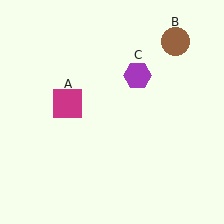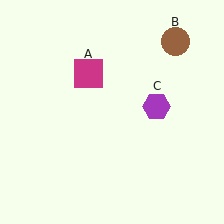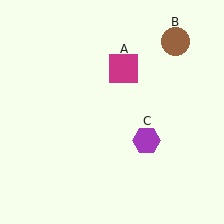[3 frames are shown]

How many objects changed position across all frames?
2 objects changed position: magenta square (object A), purple hexagon (object C).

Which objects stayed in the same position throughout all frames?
Brown circle (object B) remained stationary.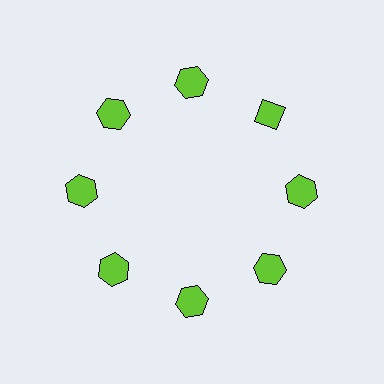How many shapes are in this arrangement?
There are 8 shapes arranged in a ring pattern.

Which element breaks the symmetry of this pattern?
The lime diamond at roughly the 2 o'clock position breaks the symmetry. All other shapes are lime hexagons.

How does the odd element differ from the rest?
It has a different shape: diamond instead of hexagon.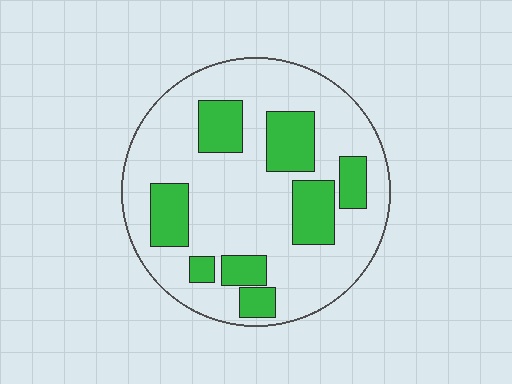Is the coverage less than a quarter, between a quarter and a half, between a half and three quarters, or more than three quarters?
Between a quarter and a half.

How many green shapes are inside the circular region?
8.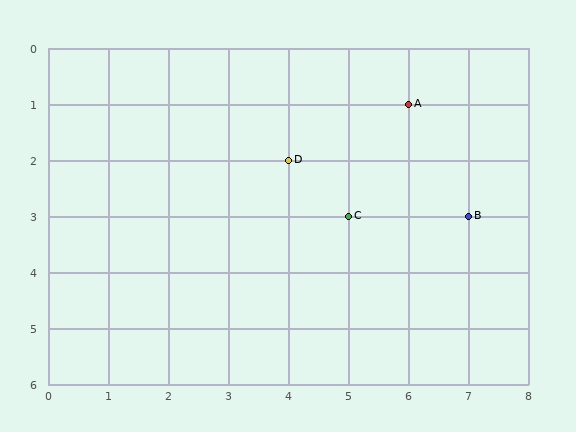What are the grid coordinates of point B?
Point B is at grid coordinates (7, 3).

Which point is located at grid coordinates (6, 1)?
Point A is at (6, 1).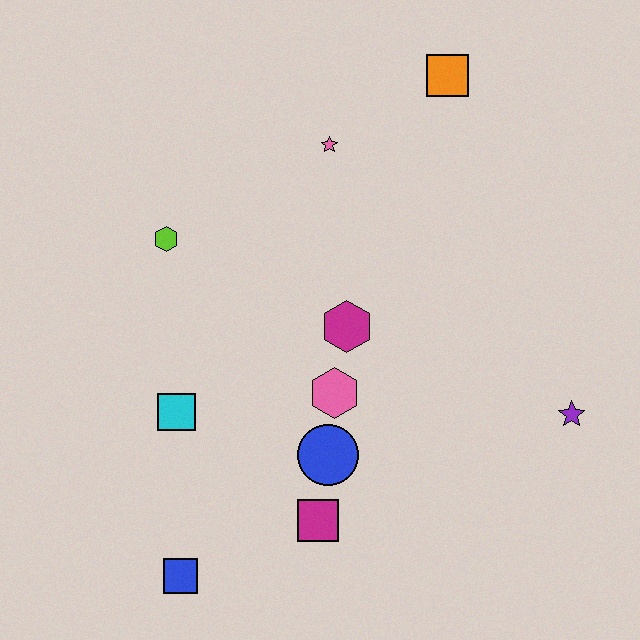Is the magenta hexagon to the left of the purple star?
Yes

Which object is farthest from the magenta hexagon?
The blue square is farthest from the magenta hexagon.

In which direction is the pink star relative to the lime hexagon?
The pink star is to the right of the lime hexagon.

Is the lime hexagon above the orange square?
No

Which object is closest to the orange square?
The pink star is closest to the orange square.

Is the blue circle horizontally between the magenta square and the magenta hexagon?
Yes